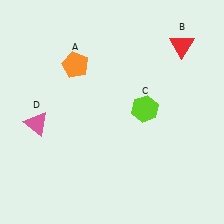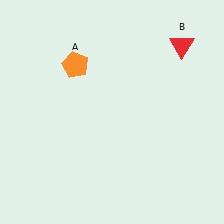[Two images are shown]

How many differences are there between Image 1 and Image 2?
There are 2 differences between the two images.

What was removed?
The lime hexagon (C), the pink triangle (D) were removed in Image 2.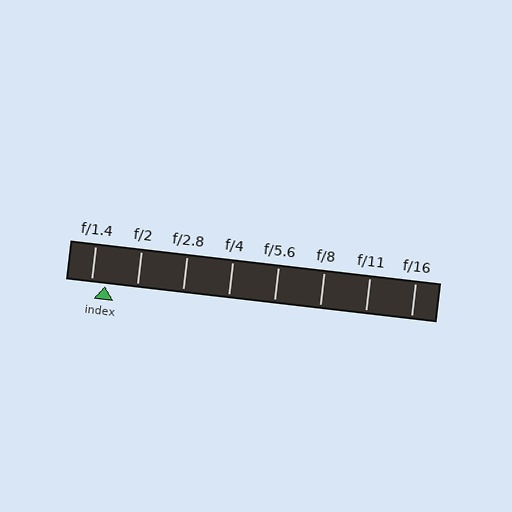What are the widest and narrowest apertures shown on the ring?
The widest aperture shown is f/1.4 and the narrowest is f/16.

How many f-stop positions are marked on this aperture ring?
There are 8 f-stop positions marked.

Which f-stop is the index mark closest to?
The index mark is closest to f/1.4.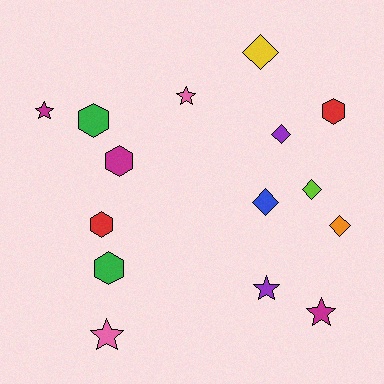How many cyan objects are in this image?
There are no cyan objects.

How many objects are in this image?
There are 15 objects.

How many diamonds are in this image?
There are 5 diamonds.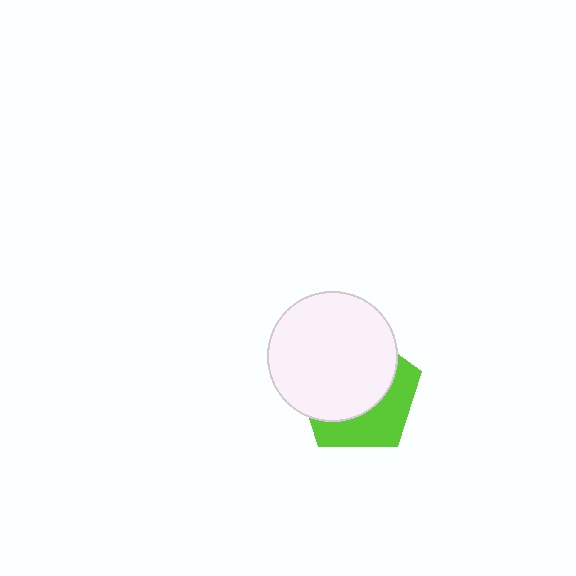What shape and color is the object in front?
The object in front is a white circle.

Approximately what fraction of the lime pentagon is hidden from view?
Roughly 61% of the lime pentagon is hidden behind the white circle.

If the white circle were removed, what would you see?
You would see the complete lime pentagon.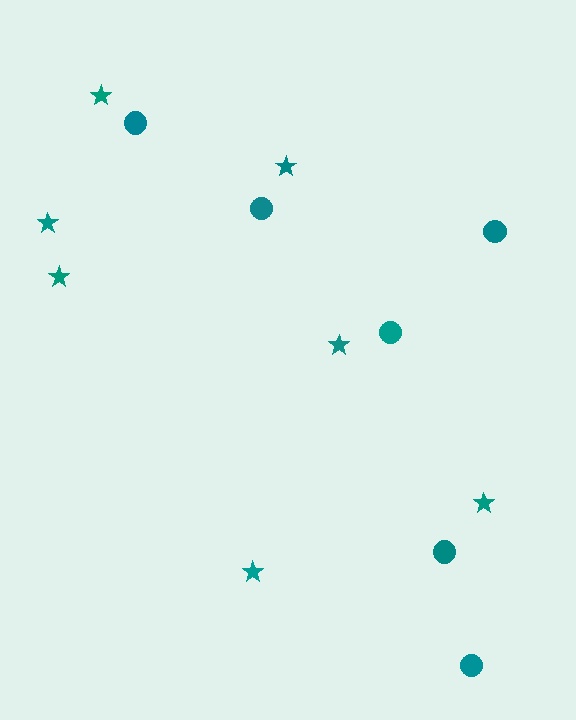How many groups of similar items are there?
There are 2 groups: one group of stars (7) and one group of circles (6).